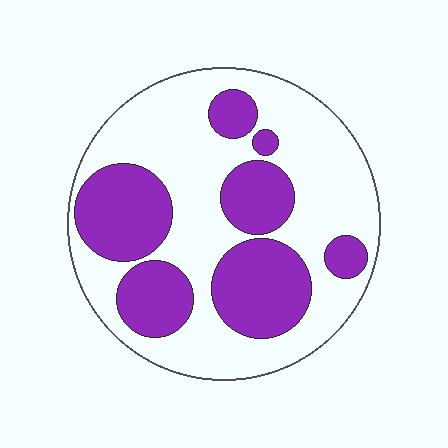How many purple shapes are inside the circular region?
7.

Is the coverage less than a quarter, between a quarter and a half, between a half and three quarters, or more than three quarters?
Between a quarter and a half.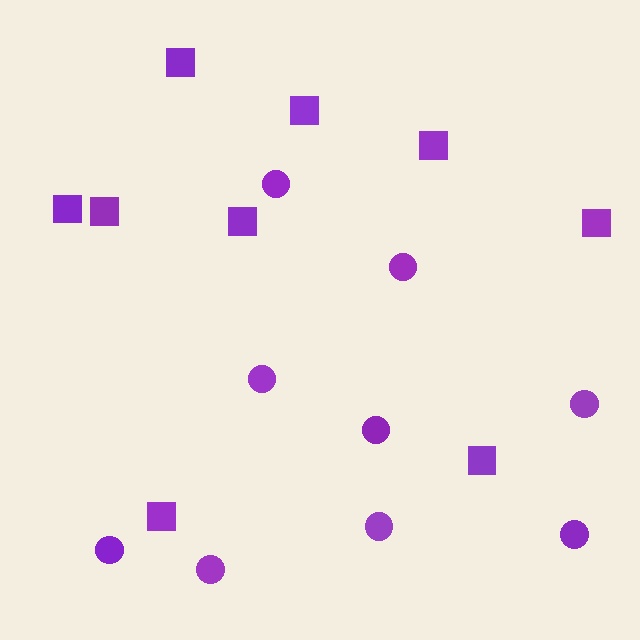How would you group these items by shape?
There are 2 groups: one group of squares (9) and one group of circles (9).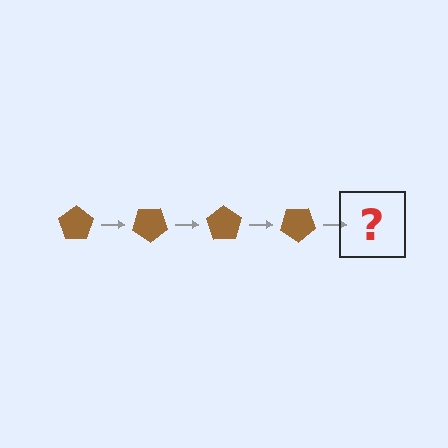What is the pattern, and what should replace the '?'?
The pattern is that the pentagon rotates 35 degrees each step. The '?' should be a brown pentagon rotated 140 degrees.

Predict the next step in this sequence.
The next step is a brown pentagon rotated 140 degrees.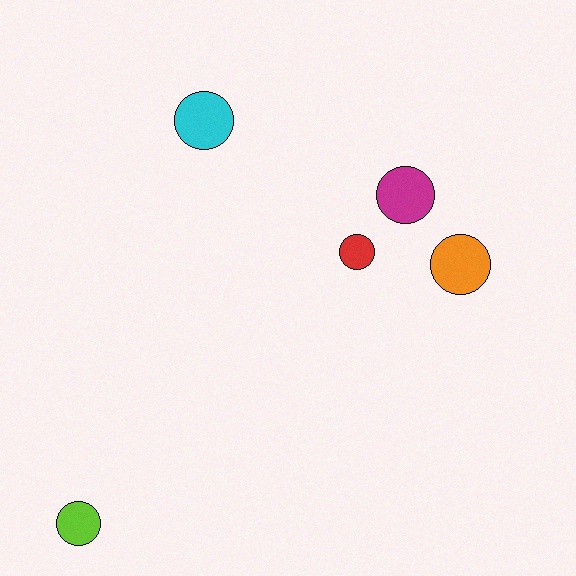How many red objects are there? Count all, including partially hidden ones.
There is 1 red object.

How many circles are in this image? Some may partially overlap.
There are 5 circles.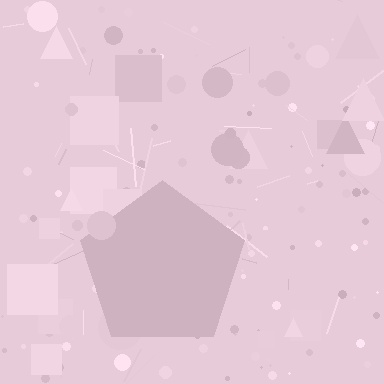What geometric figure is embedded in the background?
A pentagon is embedded in the background.